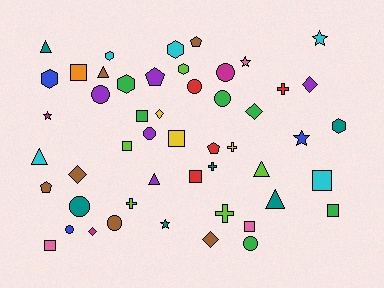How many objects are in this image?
There are 50 objects.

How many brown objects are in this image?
There are 6 brown objects.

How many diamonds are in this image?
There are 6 diamonds.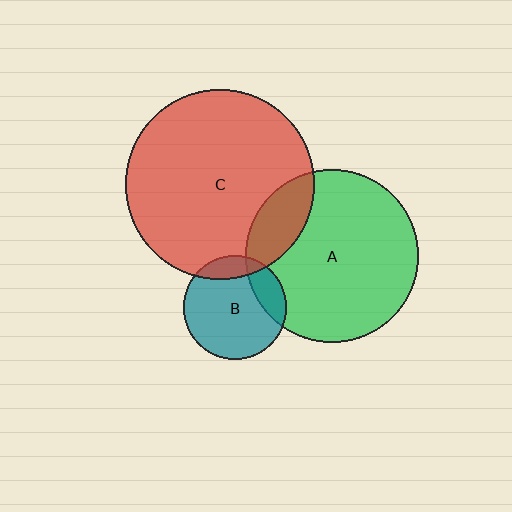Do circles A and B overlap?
Yes.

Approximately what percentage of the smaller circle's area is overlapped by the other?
Approximately 20%.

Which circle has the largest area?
Circle C (red).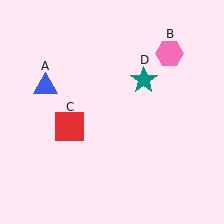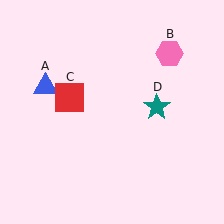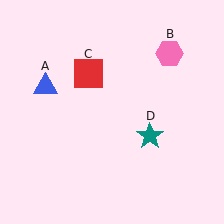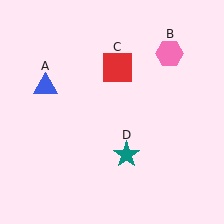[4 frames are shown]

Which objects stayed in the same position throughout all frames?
Blue triangle (object A) and pink hexagon (object B) remained stationary.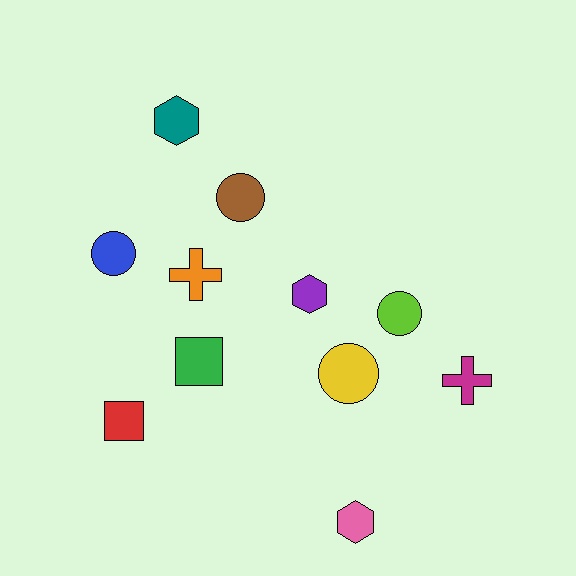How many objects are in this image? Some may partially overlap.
There are 11 objects.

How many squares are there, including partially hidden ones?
There are 2 squares.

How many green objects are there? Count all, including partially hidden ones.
There is 1 green object.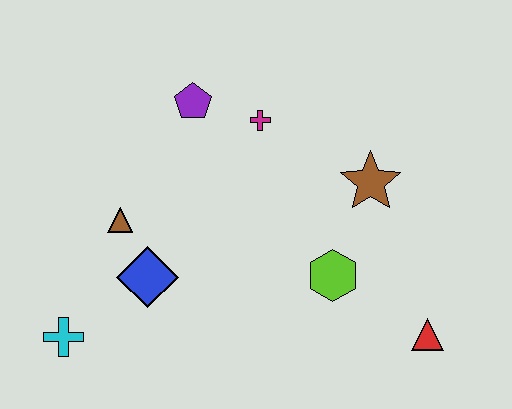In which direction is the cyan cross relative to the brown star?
The cyan cross is to the left of the brown star.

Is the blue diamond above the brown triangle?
No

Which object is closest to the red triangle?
The lime hexagon is closest to the red triangle.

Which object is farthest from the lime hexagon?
The cyan cross is farthest from the lime hexagon.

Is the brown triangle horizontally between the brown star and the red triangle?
No